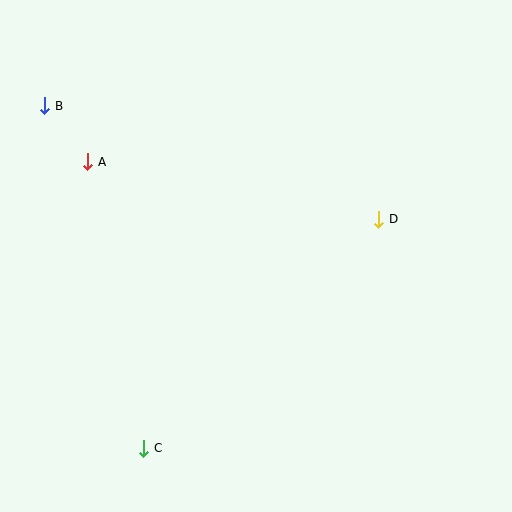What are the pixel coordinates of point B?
Point B is at (45, 106).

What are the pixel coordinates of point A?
Point A is at (88, 162).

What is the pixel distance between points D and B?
The distance between D and B is 352 pixels.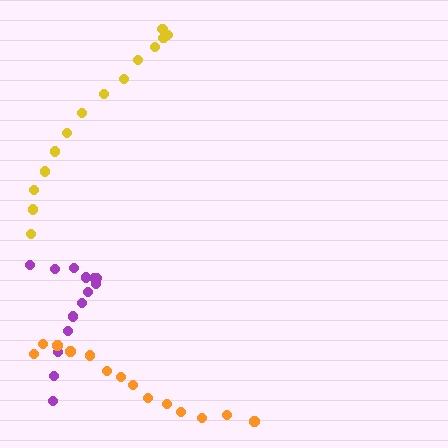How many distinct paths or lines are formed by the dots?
There are 3 distinct paths.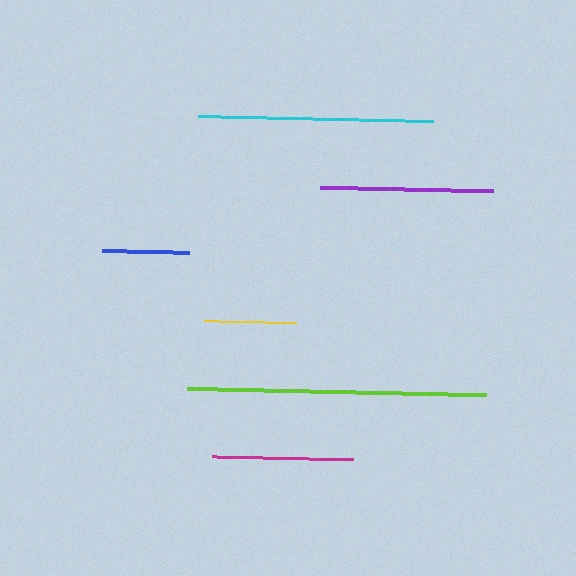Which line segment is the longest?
The lime line is the longest at approximately 299 pixels.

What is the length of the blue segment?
The blue segment is approximately 88 pixels long.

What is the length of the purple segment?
The purple segment is approximately 173 pixels long.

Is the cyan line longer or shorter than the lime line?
The lime line is longer than the cyan line.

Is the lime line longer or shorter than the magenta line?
The lime line is longer than the magenta line.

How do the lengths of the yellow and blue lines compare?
The yellow and blue lines are approximately the same length.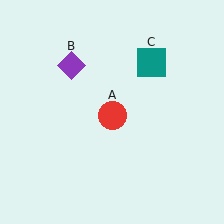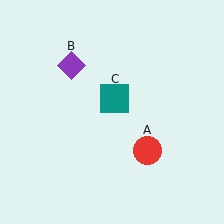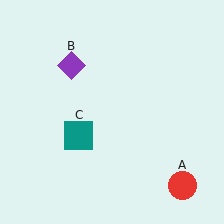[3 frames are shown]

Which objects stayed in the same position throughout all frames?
Purple diamond (object B) remained stationary.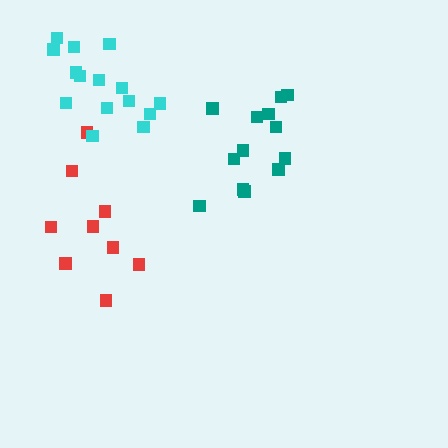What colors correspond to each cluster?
The clusters are colored: teal, red, cyan.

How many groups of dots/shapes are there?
There are 3 groups.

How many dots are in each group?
Group 1: 13 dots, Group 2: 9 dots, Group 3: 15 dots (37 total).